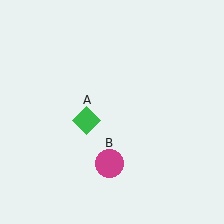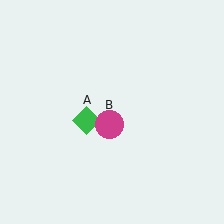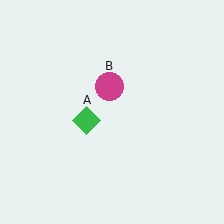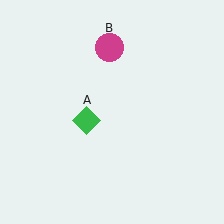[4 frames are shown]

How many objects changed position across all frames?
1 object changed position: magenta circle (object B).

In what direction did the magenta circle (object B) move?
The magenta circle (object B) moved up.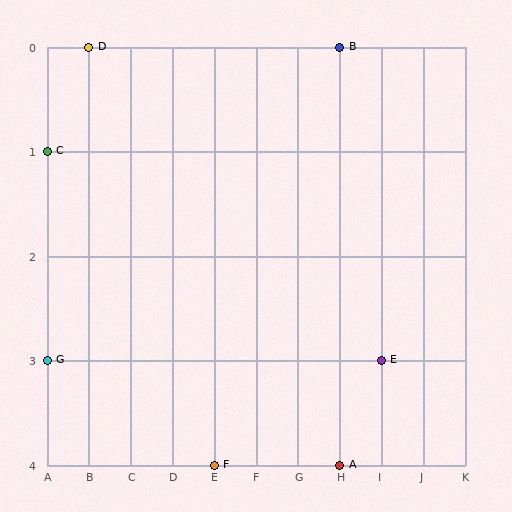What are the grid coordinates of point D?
Point D is at grid coordinates (B, 0).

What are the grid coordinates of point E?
Point E is at grid coordinates (I, 3).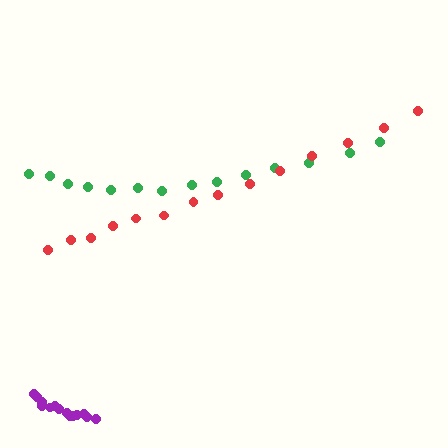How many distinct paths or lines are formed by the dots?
There are 3 distinct paths.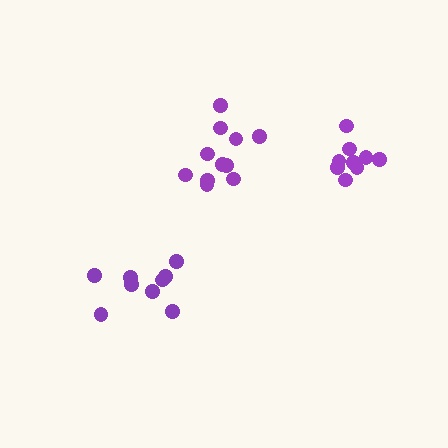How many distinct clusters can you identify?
There are 3 distinct clusters.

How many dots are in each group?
Group 1: 11 dots, Group 2: 9 dots, Group 3: 9 dots (29 total).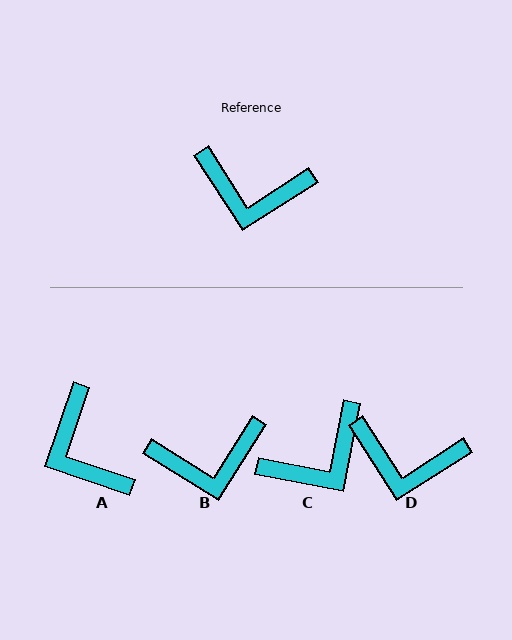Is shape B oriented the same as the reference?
No, it is off by about 25 degrees.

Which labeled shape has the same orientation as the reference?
D.